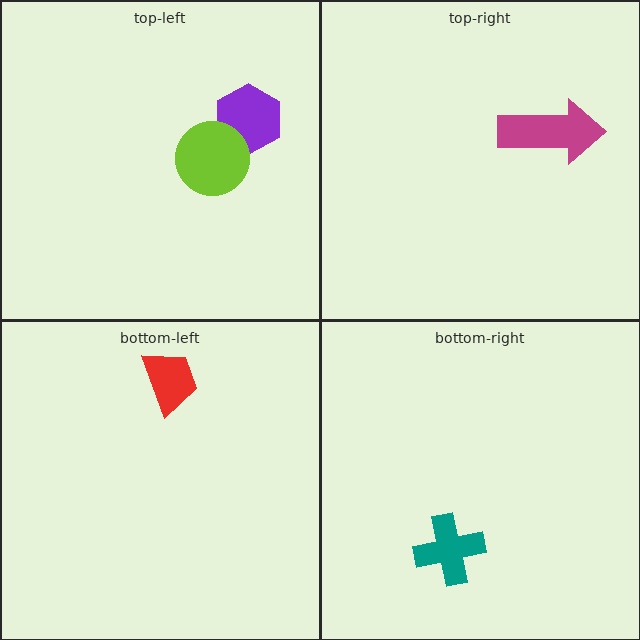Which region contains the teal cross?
The bottom-right region.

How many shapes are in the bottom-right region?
1.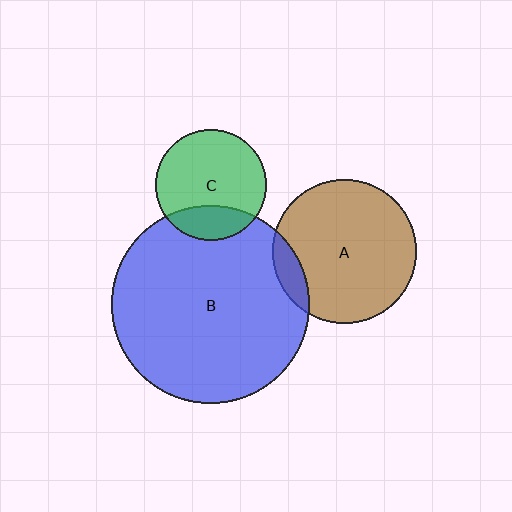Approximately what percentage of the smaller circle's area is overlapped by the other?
Approximately 10%.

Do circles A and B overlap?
Yes.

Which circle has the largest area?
Circle B (blue).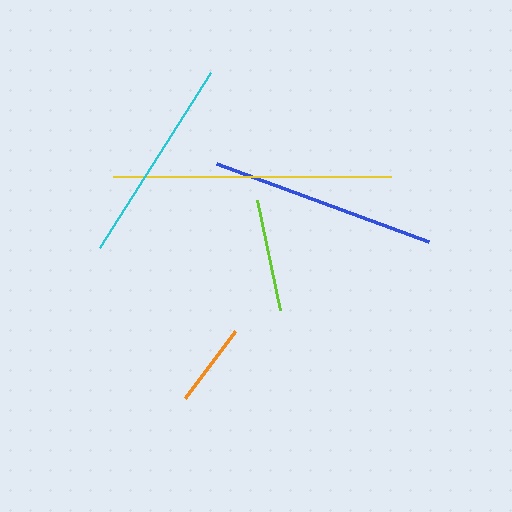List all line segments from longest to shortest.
From longest to shortest: yellow, blue, cyan, lime, orange.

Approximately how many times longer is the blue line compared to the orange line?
The blue line is approximately 2.7 times the length of the orange line.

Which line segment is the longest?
The yellow line is the longest at approximately 278 pixels.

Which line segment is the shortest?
The orange line is the shortest at approximately 83 pixels.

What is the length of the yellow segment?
The yellow segment is approximately 278 pixels long.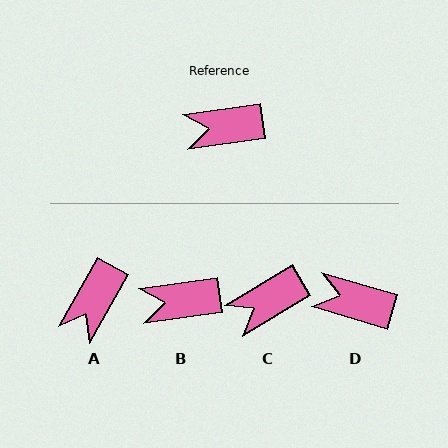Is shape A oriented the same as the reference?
No, it is off by about 53 degrees.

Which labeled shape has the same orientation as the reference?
B.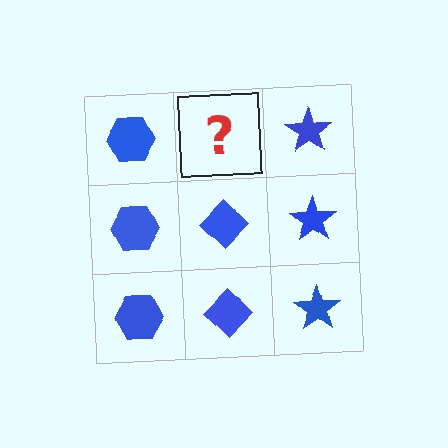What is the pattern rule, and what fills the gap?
The rule is that each column has a consistent shape. The gap should be filled with a blue diamond.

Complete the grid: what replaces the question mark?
The question mark should be replaced with a blue diamond.